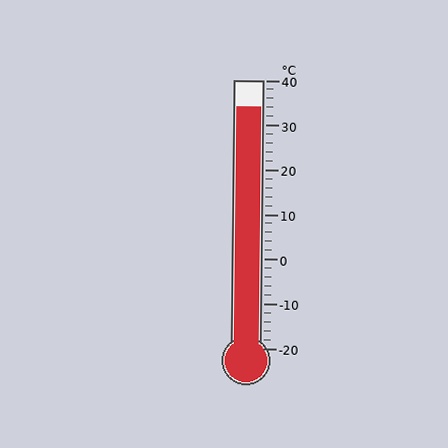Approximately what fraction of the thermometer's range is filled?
The thermometer is filled to approximately 90% of its range.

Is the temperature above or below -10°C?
The temperature is above -10°C.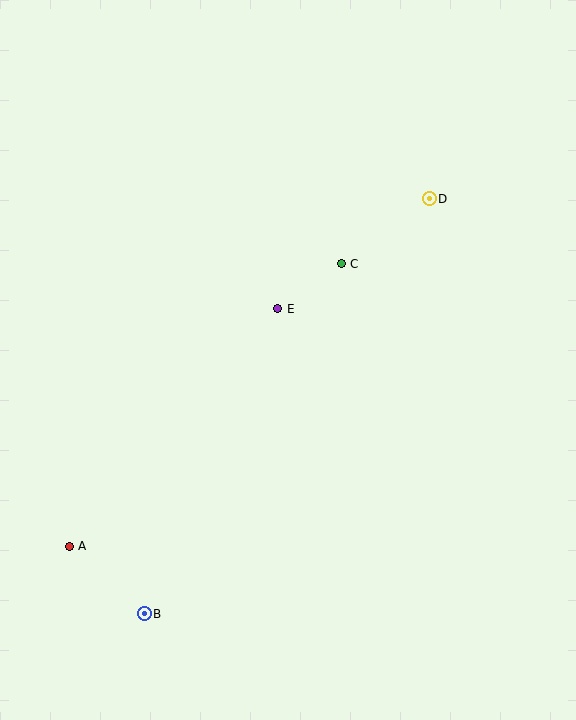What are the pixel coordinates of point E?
Point E is at (278, 309).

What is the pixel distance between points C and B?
The distance between C and B is 401 pixels.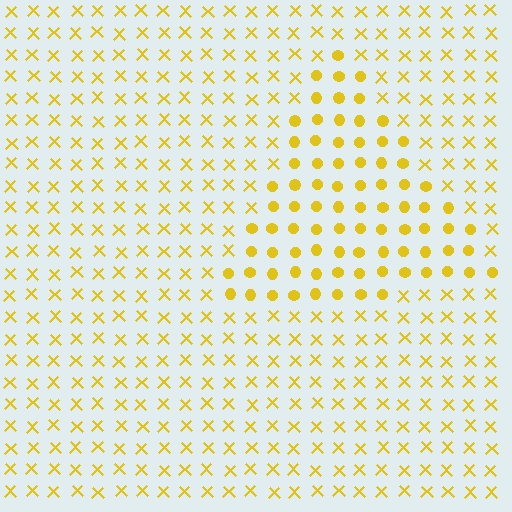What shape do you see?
I see a triangle.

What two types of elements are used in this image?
The image uses circles inside the triangle region and X marks outside it.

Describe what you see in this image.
The image is filled with small yellow elements arranged in a uniform grid. A triangle-shaped region contains circles, while the surrounding area contains X marks. The boundary is defined purely by the change in element shape.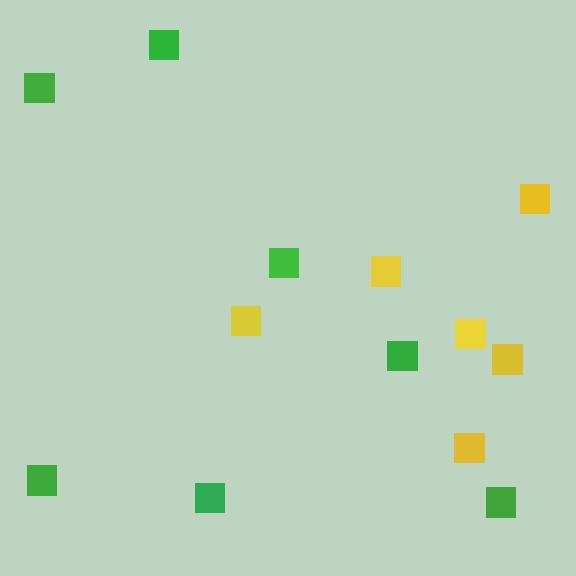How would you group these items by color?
There are 2 groups: one group of yellow squares (6) and one group of green squares (7).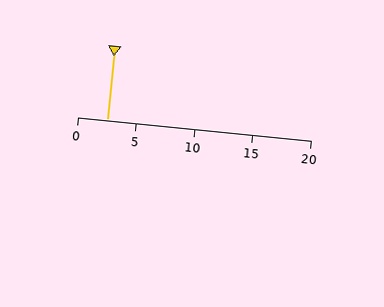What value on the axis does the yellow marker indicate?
The marker indicates approximately 2.5.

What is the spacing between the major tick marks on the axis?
The major ticks are spaced 5 apart.